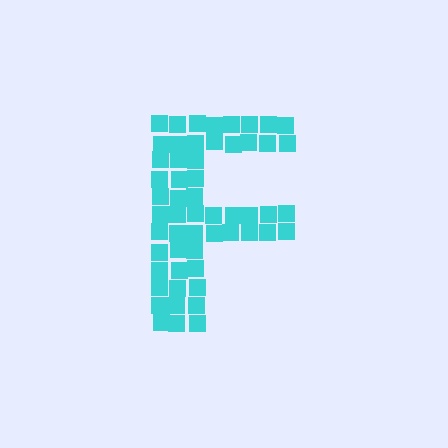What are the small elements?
The small elements are squares.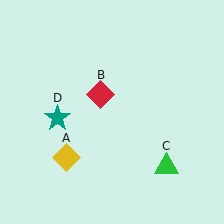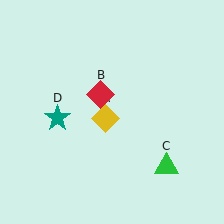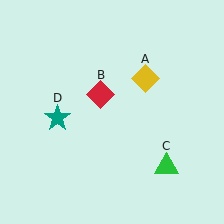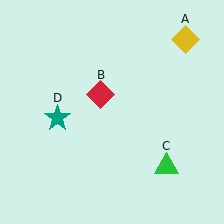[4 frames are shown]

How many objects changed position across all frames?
1 object changed position: yellow diamond (object A).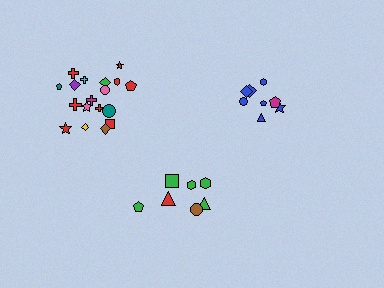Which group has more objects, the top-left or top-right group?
The top-left group.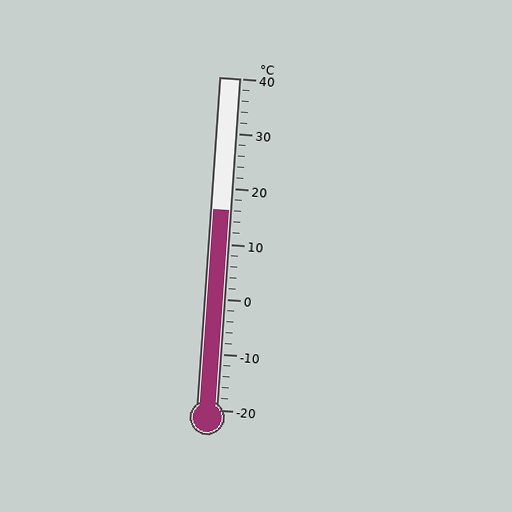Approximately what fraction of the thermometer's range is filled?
The thermometer is filled to approximately 60% of its range.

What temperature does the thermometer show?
The thermometer shows approximately 16°C.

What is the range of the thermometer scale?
The thermometer scale ranges from -20°C to 40°C.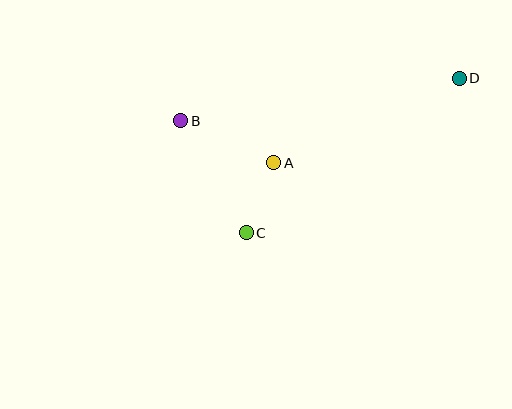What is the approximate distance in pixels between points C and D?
The distance between C and D is approximately 263 pixels.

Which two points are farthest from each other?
Points B and D are farthest from each other.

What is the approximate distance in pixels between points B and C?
The distance between B and C is approximately 130 pixels.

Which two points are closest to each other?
Points A and C are closest to each other.